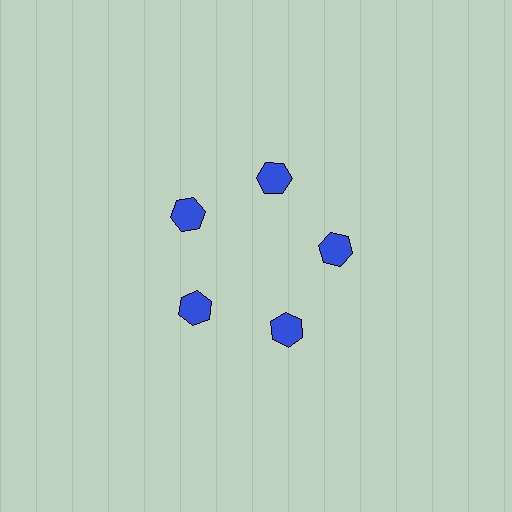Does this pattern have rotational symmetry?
Yes, this pattern has 5-fold rotational symmetry. It looks the same after rotating 72 degrees around the center.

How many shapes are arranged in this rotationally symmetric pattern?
There are 5 shapes, arranged in 5 groups of 1.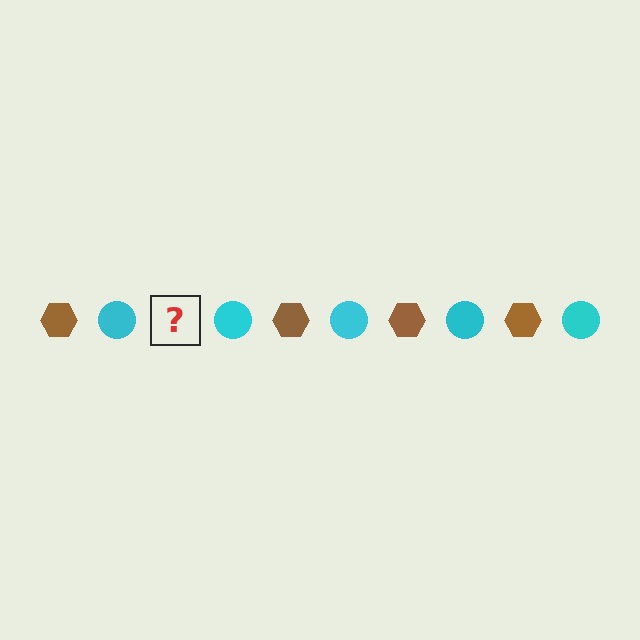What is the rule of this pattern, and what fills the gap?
The rule is that the pattern alternates between brown hexagon and cyan circle. The gap should be filled with a brown hexagon.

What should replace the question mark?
The question mark should be replaced with a brown hexagon.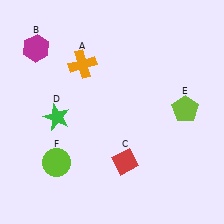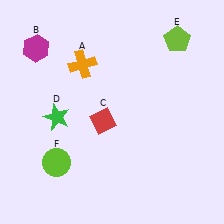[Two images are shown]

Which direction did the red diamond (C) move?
The red diamond (C) moved up.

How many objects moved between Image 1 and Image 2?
2 objects moved between the two images.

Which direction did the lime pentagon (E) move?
The lime pentagon (E) moved up.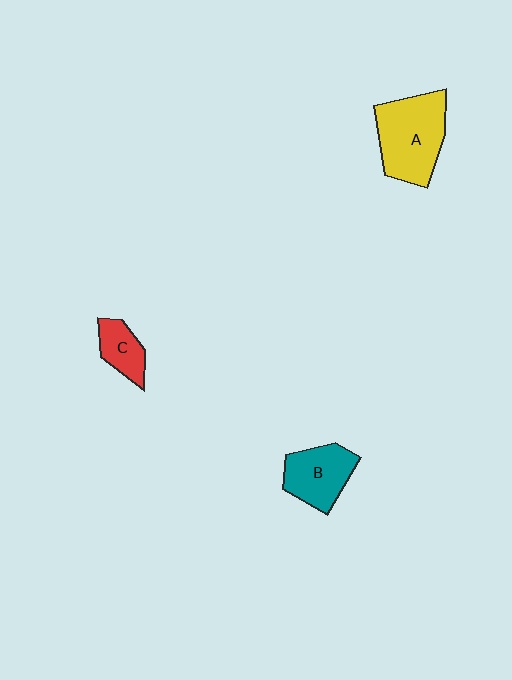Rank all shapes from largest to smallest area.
From largest to smallest: A (yellow), B (teal), C (red).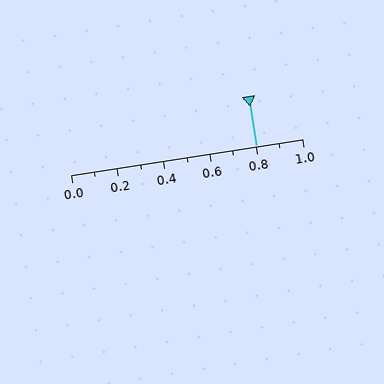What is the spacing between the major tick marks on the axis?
The major ticks are spaced 0.2 apart.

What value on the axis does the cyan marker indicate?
The marker indicates approximately 0.8.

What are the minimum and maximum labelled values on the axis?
The axis runs from 0.0 to 1.0.